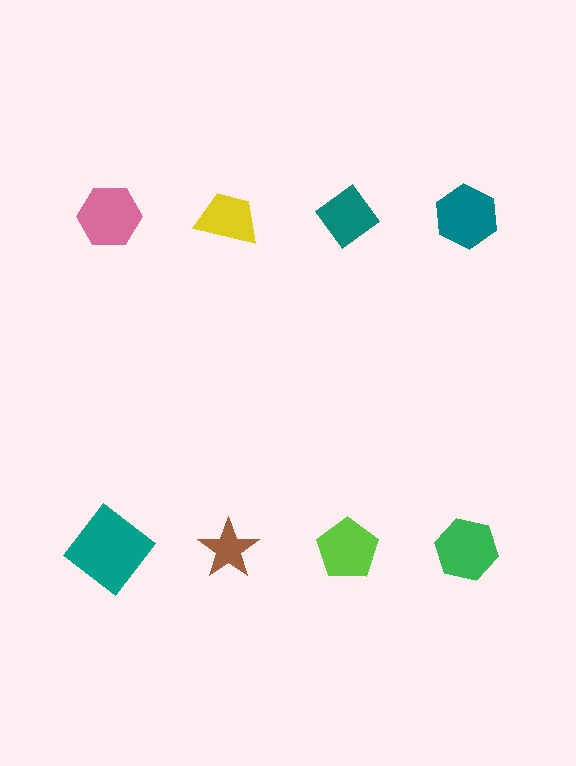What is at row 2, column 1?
A teal diamond.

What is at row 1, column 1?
A pink hexagon.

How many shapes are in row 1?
4 shapes.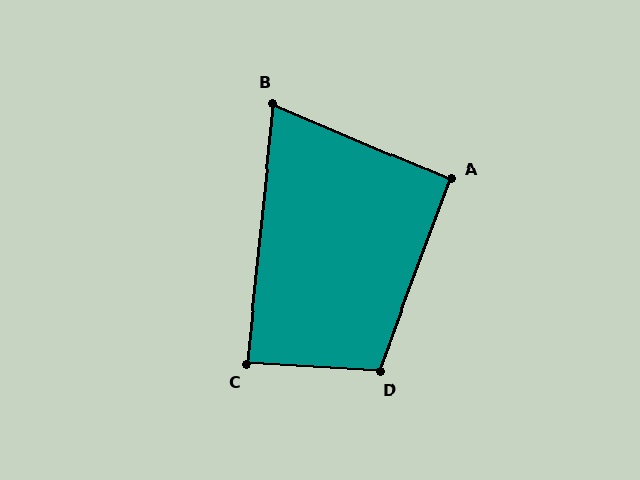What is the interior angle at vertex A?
Approximately 93 degrees (approximately right).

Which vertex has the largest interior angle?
D, at approximately 107 degrees.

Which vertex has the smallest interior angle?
B, at approximately 73 degrees.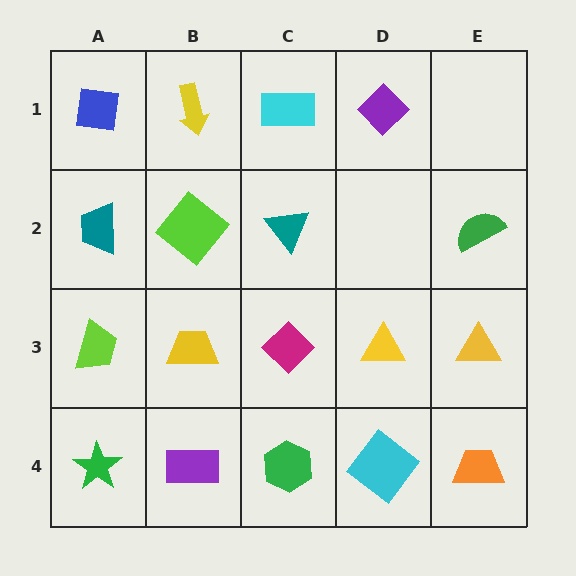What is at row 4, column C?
A green hexagon.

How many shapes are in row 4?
5 shapes.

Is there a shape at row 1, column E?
No, that cell is empty.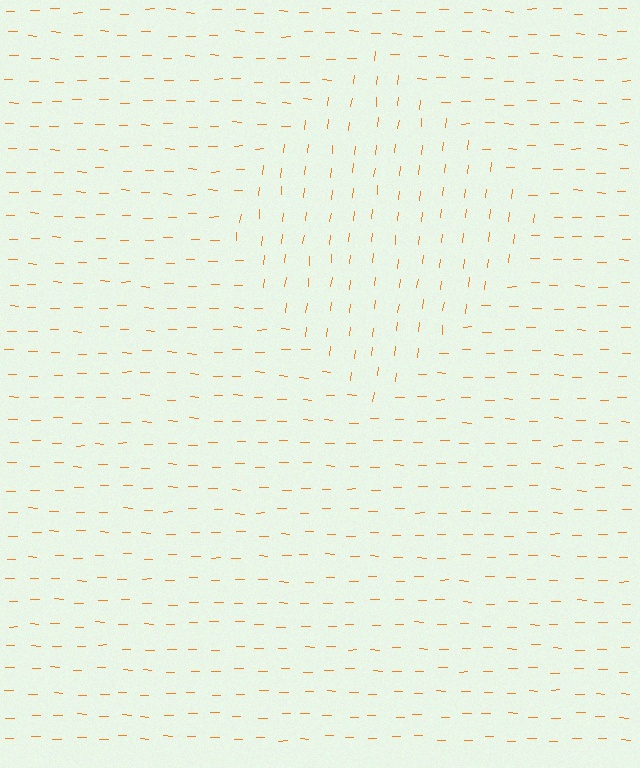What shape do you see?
I see a diamond.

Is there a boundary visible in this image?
Yes, there is a texture boundary formed by a change in line orientation.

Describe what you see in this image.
The image is filled with small orange line segments. A diamond region in the image has lines oriented differently from the surrounding lines, creating a visible texture boundary.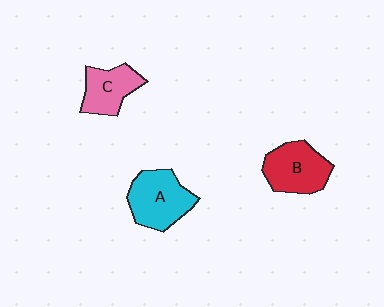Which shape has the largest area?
Shape A (cyan).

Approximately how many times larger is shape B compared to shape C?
Approximately 1.3 times.